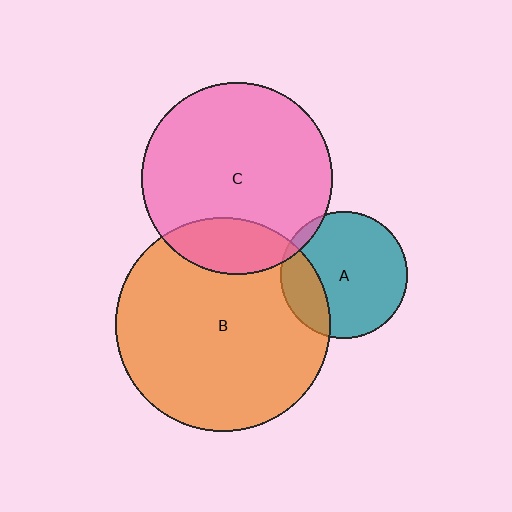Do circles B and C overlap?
Yes.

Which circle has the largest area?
Circle B (orange).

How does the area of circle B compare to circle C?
Approximately 1.3 times.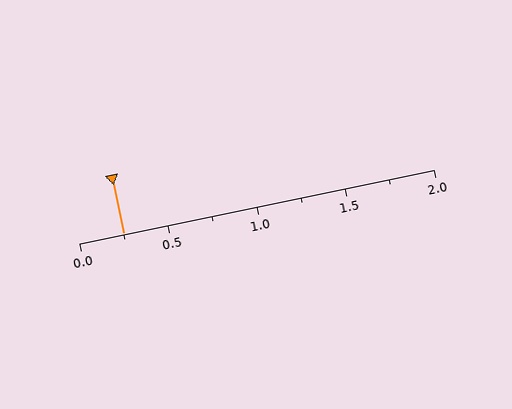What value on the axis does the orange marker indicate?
The marker indicates approximately 0.25.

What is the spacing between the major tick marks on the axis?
The major ticks are spaced 0.5 apart.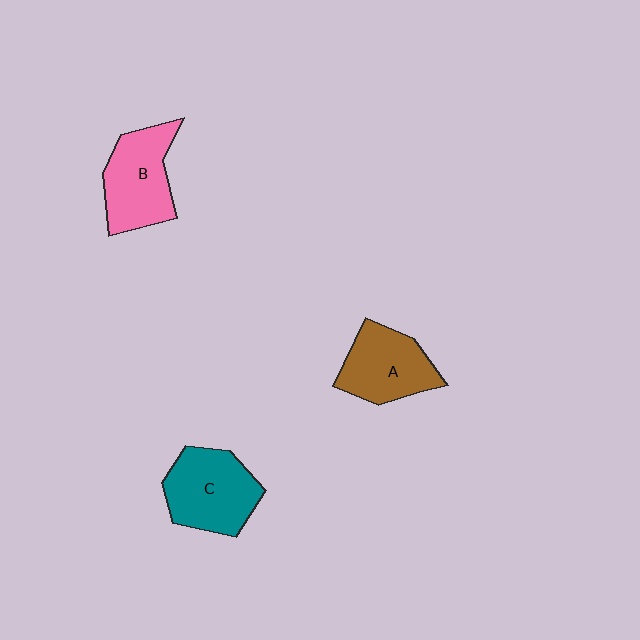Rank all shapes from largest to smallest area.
From largest to smallest: C (teal), B (pink), A (brown).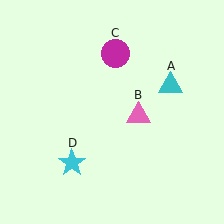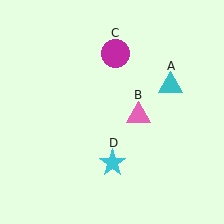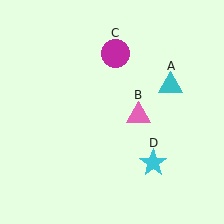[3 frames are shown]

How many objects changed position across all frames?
1 object changed position: cyan star (object D).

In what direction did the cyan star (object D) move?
The cyan star (object D) moved right.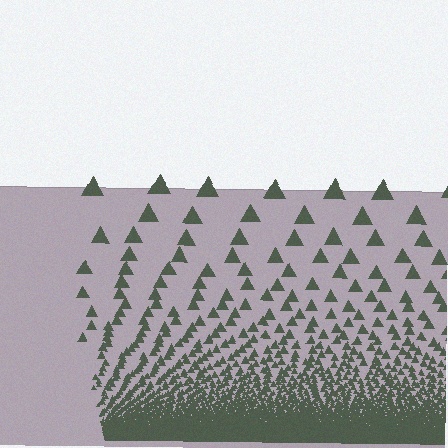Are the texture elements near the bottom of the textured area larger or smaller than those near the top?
Smaller. The gradient is inverted — elements near the bottom are smaller and denser.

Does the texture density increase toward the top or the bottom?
Density increases toward the bottom.